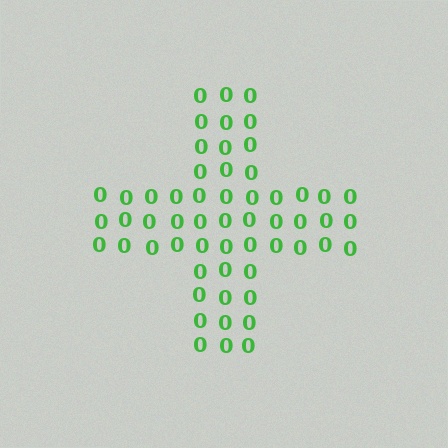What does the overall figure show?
The overall figure shows a cross.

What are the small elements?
The small elements are digit 0's.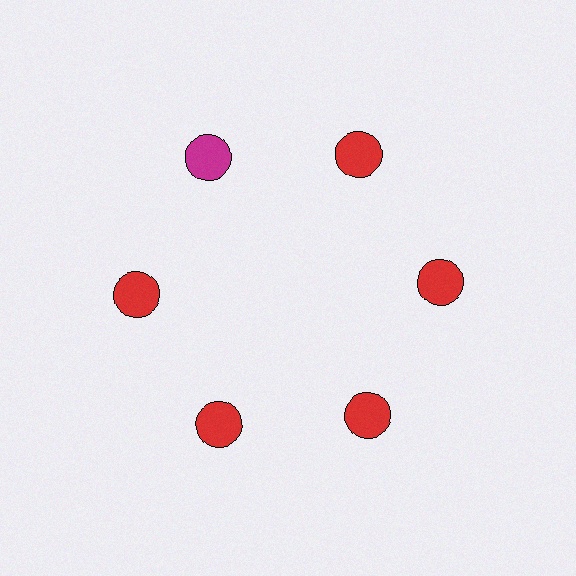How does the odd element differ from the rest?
It has a different color: magenta instead of red.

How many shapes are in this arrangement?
There are 6 shapes arranged in a ring pattern.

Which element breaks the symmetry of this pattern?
The magenta circle at roughly the 11 o'clock position breaks the symmetry. All other shapes are red circles.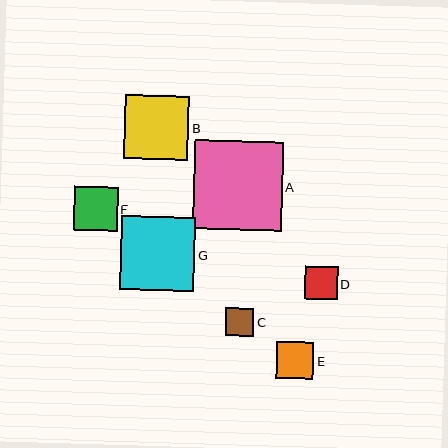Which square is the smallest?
Square C is the smallest with a size of approximately 28 pixels.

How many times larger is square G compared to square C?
Square G is approximately 2.6 times the size of square C.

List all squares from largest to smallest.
From largest to smallest: A, G, B, F, E, D, C.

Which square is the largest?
Square A is the largest with a size of approximately 89 pixels.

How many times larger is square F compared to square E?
Square F is approximately 1.2 times the size of square E.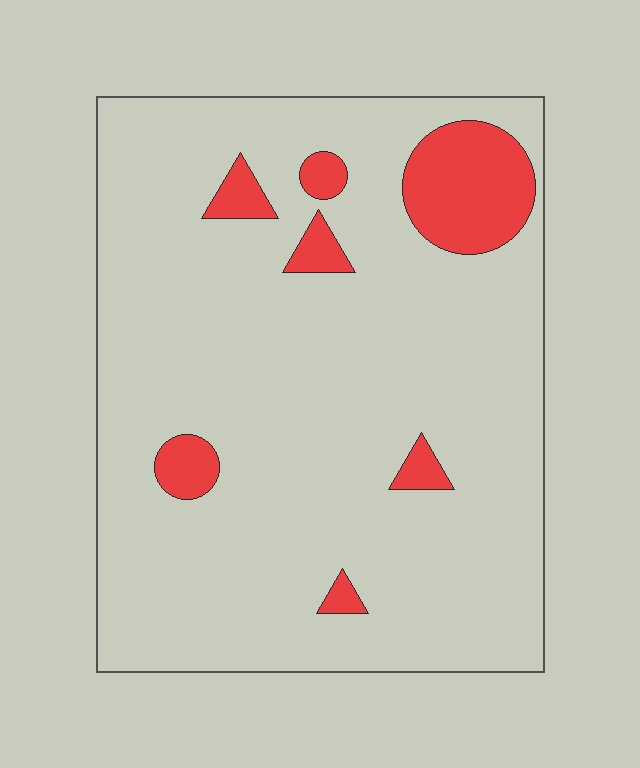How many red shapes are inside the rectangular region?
7.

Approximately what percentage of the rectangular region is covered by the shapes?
Approximately 10%.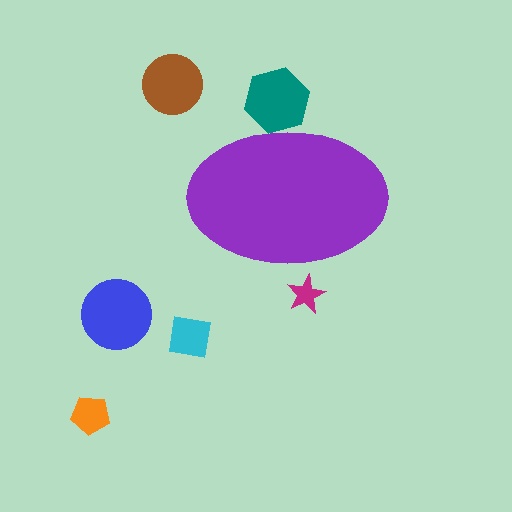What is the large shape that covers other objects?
A purple ellipse.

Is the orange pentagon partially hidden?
No, the orange pentagon is fully visible.